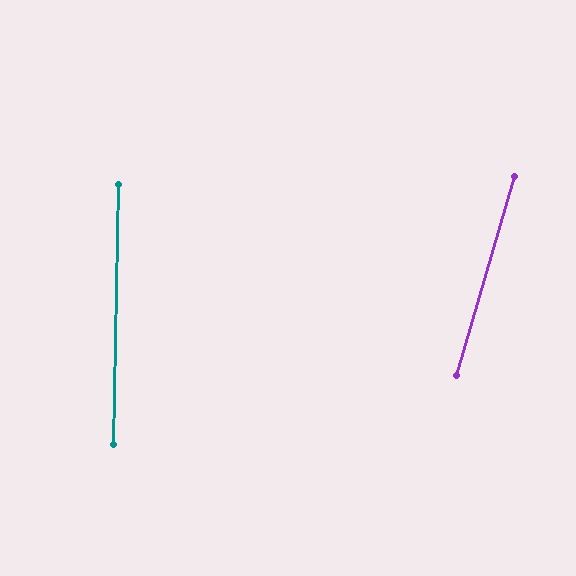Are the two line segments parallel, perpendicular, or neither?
Neither parallel nor perpendicular — they differ by about 15°.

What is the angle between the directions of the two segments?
Approximately 15 degrees.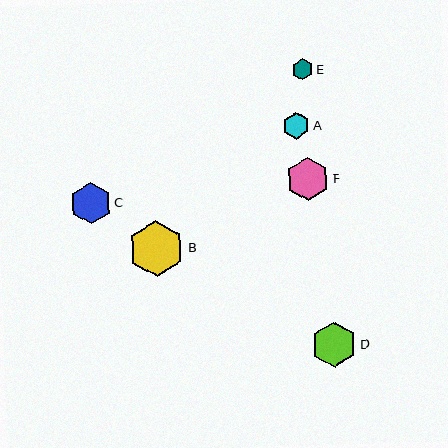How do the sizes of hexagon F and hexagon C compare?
Hexagon F and hexagon C are approximately the same size.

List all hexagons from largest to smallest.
From largest to smallest: B, D, F, C, A, E.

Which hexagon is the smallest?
Hexagon E is the smallest with a size of approximately 21 pixels.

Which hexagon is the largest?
Hexagon B is the largest with a size of approximately 56 pixels.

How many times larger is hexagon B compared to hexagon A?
Hexagon B is approximately 2.1 times the size of hexagon A.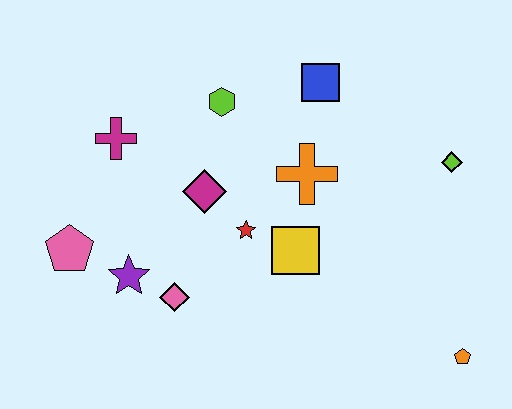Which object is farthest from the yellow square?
The pink pentagon is farthest from the yellow square.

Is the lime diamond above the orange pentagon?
Yes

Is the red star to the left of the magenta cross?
No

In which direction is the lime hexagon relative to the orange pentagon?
The lime hexagon is above the orange pentagon.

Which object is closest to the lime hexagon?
The magenta diamond is closest to the lime hexagon.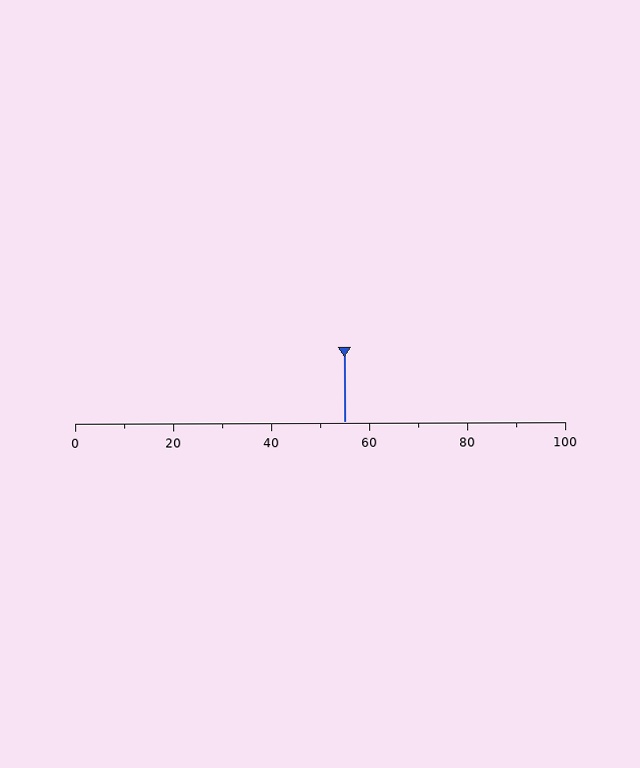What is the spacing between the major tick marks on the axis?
The major ticks are spaced 20 apart.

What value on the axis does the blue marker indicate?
The marker indicates approximately 55.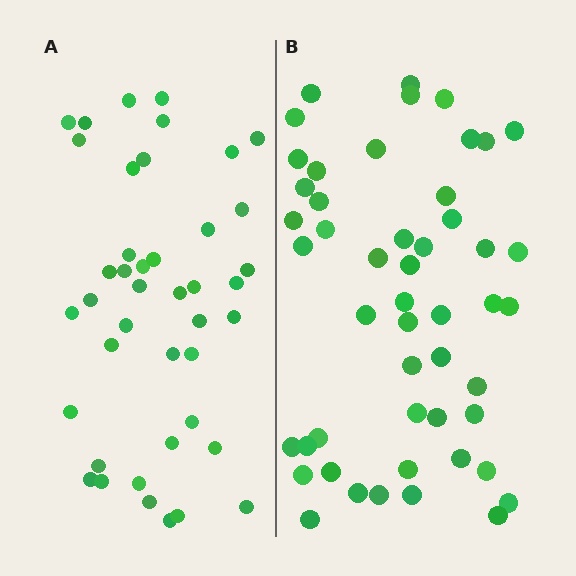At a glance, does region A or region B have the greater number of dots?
Region B (the right region) has more dots.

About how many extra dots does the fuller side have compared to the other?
Region B has roughly 8 or so more dots than region A.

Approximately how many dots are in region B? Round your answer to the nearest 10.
About 50 dots.